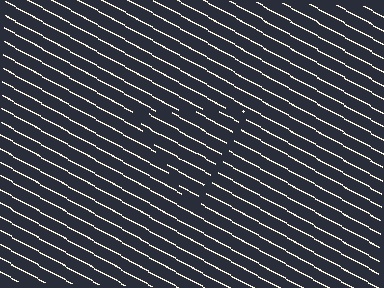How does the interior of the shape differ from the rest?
The interior of the shape contains the same grating, shifted by half a period — the contour is defined by the phase discontinuity where line-ends from the inner and outer gratings abut.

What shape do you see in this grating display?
An illusory triangle. The interior of the shape contains the same grating, shifted by half a period — the contour is defined by the phase discontinuity where line-ends from the inner and outer gratings abut.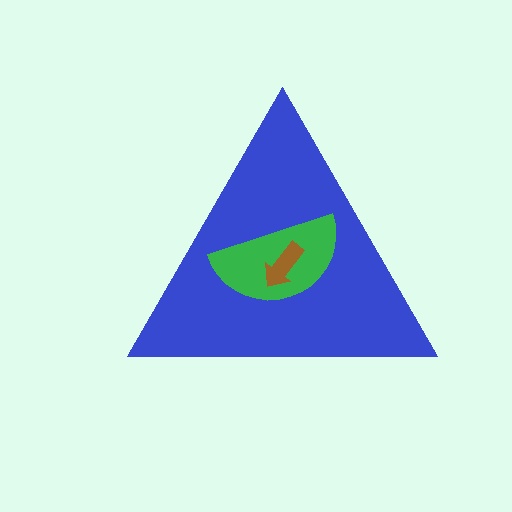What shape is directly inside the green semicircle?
The brown arrow.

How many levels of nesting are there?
3.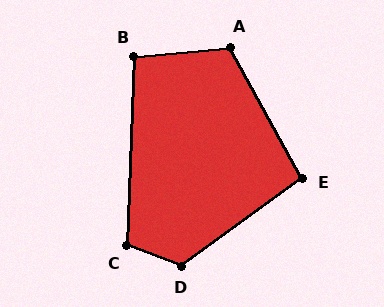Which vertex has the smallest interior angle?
E, at approximately 97 degrees.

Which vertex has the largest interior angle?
D, at approximately 124 degrees.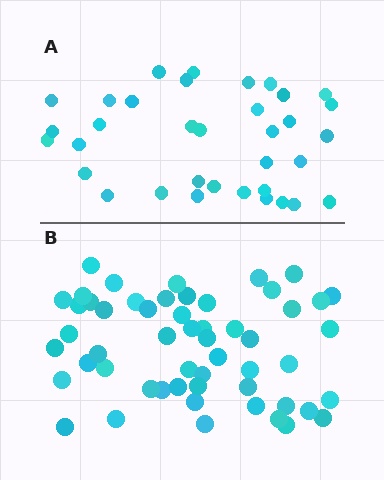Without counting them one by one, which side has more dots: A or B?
Region B (the bottom region) has more dots.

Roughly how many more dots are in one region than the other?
Region B has approximately 20 more dots than region A.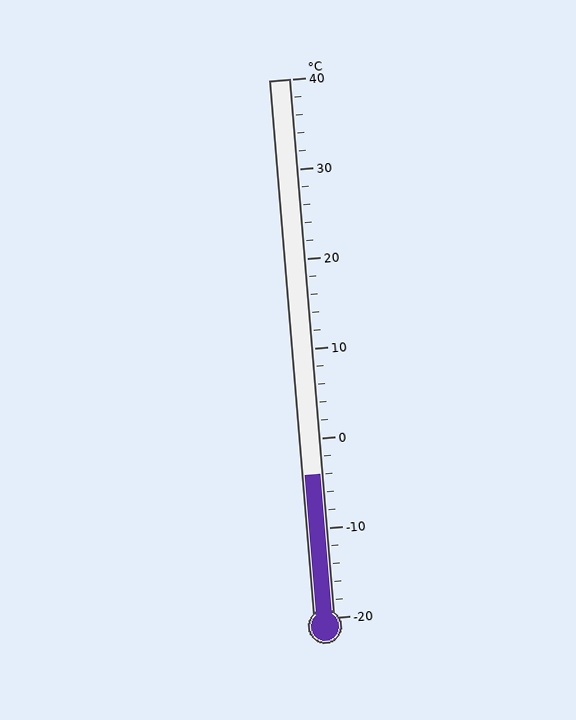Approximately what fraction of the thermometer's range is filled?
The thermometer is filled to approximately 25% of its range.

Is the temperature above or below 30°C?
The temperature is below 30°C.